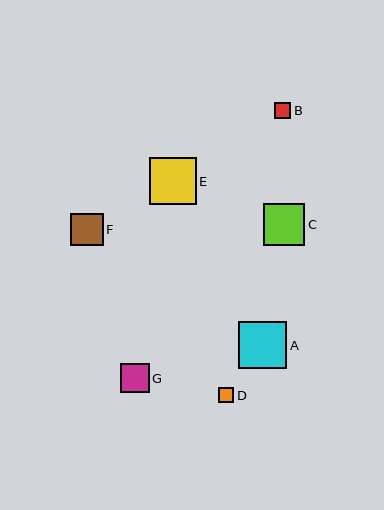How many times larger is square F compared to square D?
Square F is approximately 2.1 times the size of square D.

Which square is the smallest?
Square D is the smallest with a size of approximately 15 pixels.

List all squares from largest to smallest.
From largest to smallest: A, E, C, F, G, B, D.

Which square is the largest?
Square A is the largest with a size of approximately 48 pixels.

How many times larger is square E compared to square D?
Square E is approximately 3.0 times the size of square D.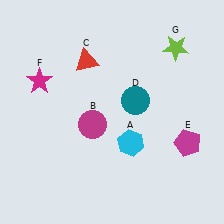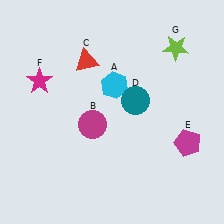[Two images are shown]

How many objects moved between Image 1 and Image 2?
1 object moved between the two images.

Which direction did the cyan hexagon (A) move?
The cyan hexagon (A) moved up.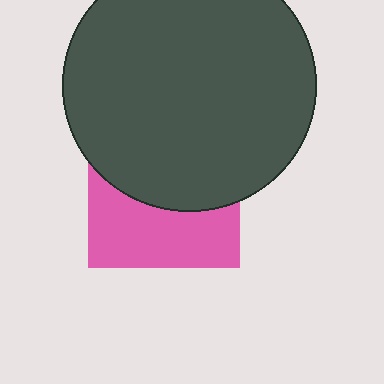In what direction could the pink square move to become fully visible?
The pink square could move down. That would shift it out from behind the dark gray circle entirely.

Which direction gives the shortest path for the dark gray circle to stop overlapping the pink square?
Moving up gives the shortest separation.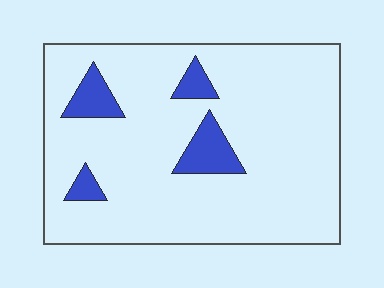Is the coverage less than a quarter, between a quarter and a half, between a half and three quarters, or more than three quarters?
Less than a quarter.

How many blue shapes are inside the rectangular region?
4.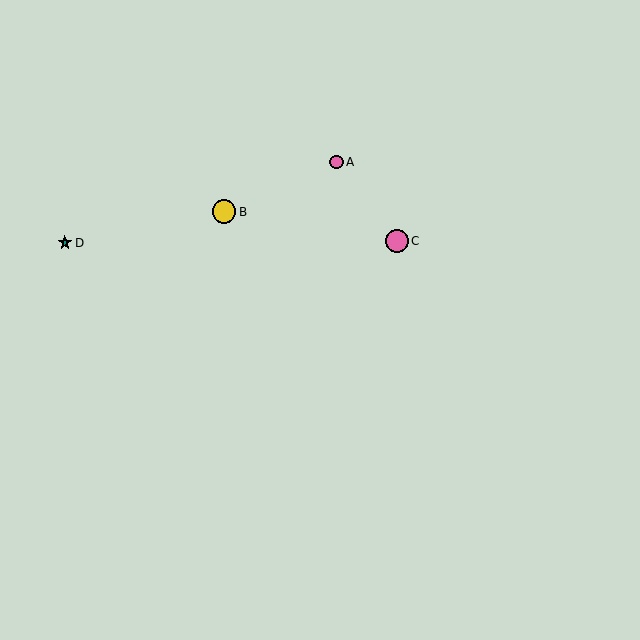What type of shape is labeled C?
Shape C is a pink circle.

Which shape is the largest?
The yellow circle (labeled B) is the largest.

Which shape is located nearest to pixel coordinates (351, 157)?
The pink circle (labeled A) at (336, 162) is nearest to that location.